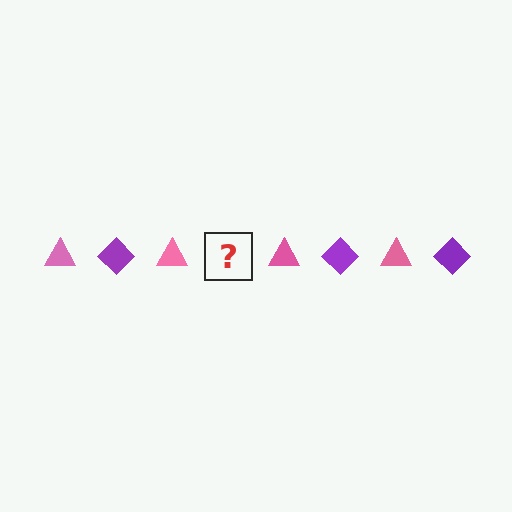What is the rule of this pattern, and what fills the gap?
The rule is that the pattern alternates between pink triangle and purple diamond. The gap should be filled with a purple diamond.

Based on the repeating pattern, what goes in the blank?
The blank should be a purple diamond.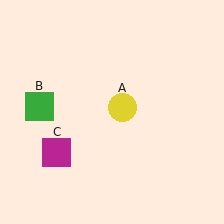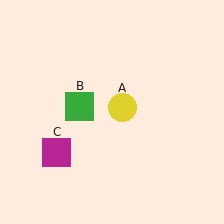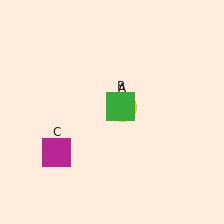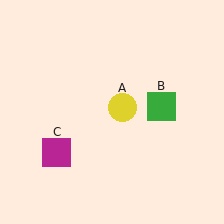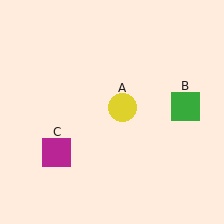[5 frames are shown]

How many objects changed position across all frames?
1 object changed position: green square (object B).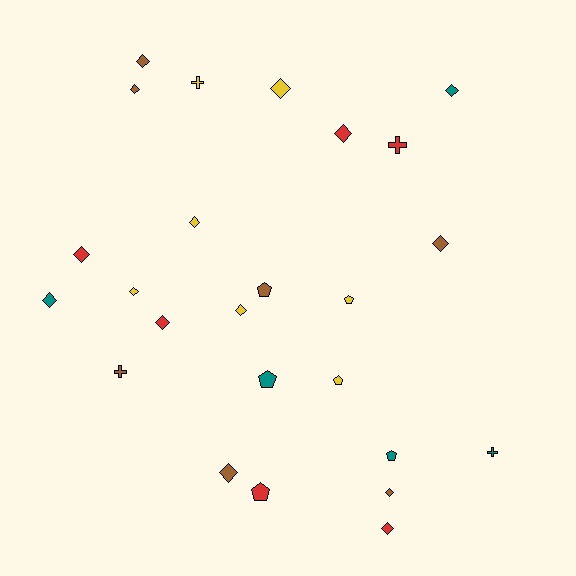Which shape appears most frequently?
Diamond, with 15 objects.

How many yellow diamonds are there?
There are 4 yellow diamonds.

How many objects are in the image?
There are 25 objects.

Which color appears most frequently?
Yellow, with 7 objects.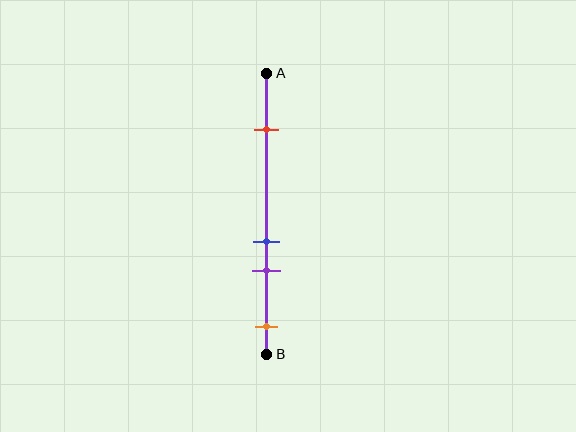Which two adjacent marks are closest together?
The blue and purple marks are the closest adjacent pair.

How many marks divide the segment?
There are 4 marks dividing the segment.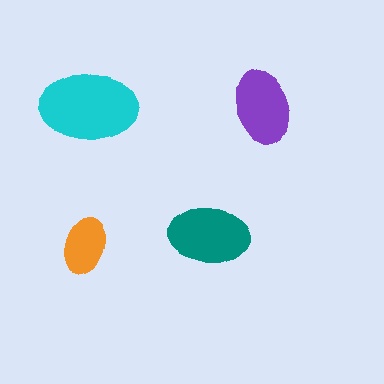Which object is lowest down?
The orange ellipse is bottommost.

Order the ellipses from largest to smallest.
the cyan one, the teal one, the purple one, the orange one.